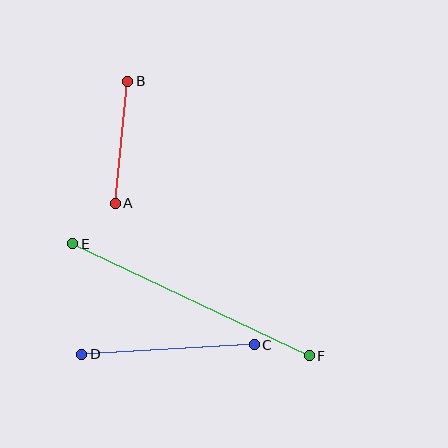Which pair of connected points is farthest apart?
Points E and F are farthest apart.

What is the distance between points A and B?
The distance is approximately 123 pixels.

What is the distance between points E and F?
The distance is approximately 262 pixels.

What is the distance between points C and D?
The distance is approximately 173 pixels.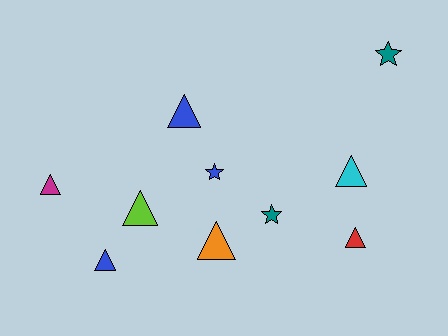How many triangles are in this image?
There are 7 triangles.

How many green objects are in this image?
There are no green objects.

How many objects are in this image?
There are 10 objects.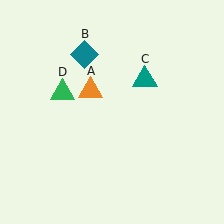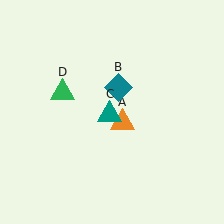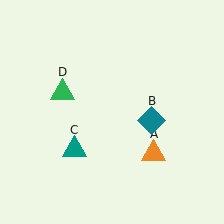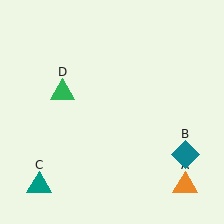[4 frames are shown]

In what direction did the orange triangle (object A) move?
The orange triangle (object A) moved down and to the right.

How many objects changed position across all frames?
3 objects changed position: orange triangle (object A), teal diamond (object B), teal triangle (object C).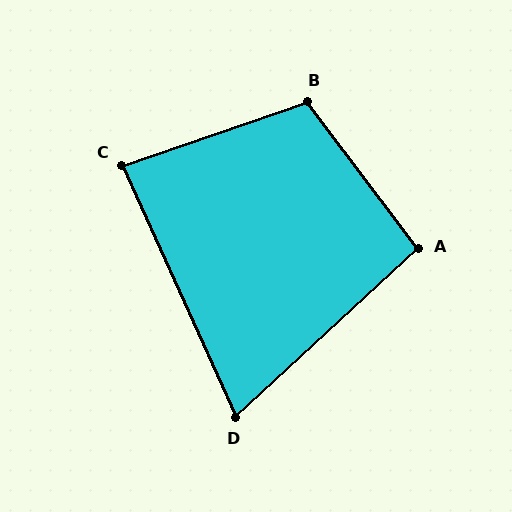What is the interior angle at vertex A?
Approximately 96 degrees (obtuse).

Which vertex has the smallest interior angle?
D, at approximately 72 degrees.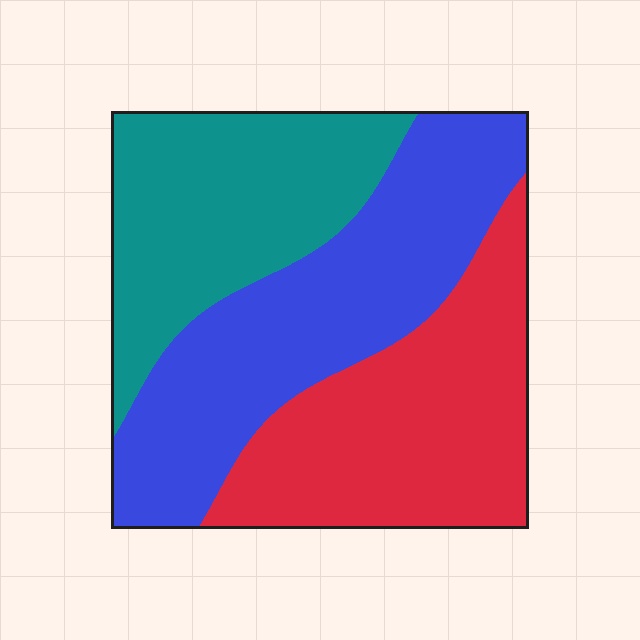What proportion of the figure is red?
Red takes up about one third (1/3) of the figure.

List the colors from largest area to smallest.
From largest to smallest: blue, red, teal.